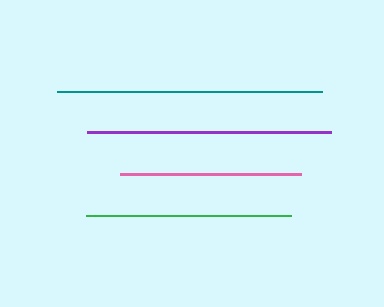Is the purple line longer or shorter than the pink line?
The purple line is longer than the pink line.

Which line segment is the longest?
The teal line is the longest at approximately 265 pixels.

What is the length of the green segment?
The green segment is approximately 205 pixels long.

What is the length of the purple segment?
The purple segment is approximately 244 pixels long.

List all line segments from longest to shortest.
From longest to shortest: teal, purple, green, pink.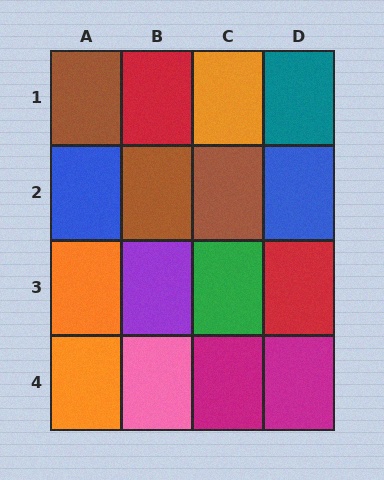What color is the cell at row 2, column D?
Blue.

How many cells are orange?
3 cells are orange.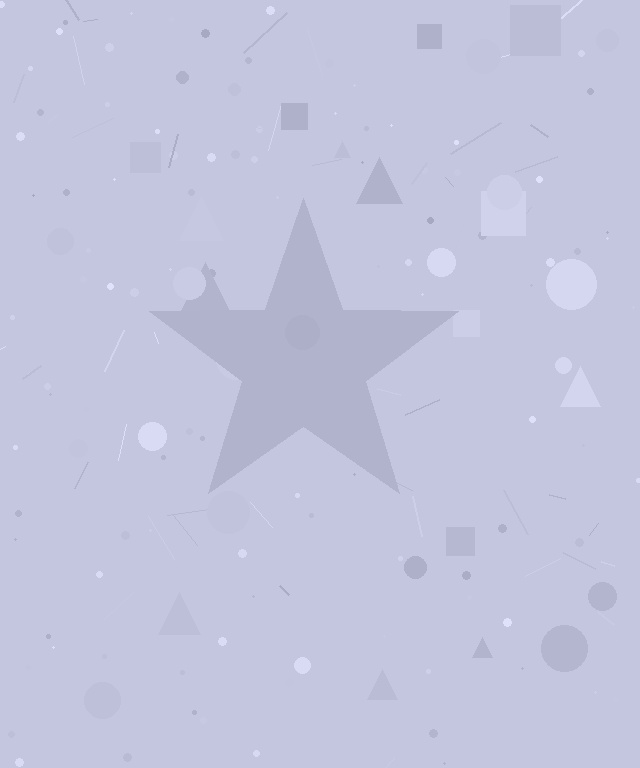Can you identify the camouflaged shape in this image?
The camouflaged shape is a star.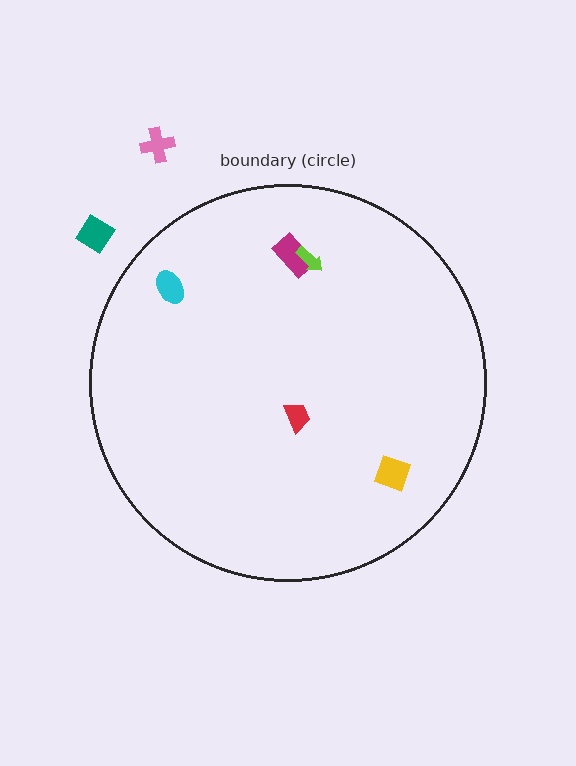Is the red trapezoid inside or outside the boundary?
Inside.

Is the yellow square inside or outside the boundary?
Inside.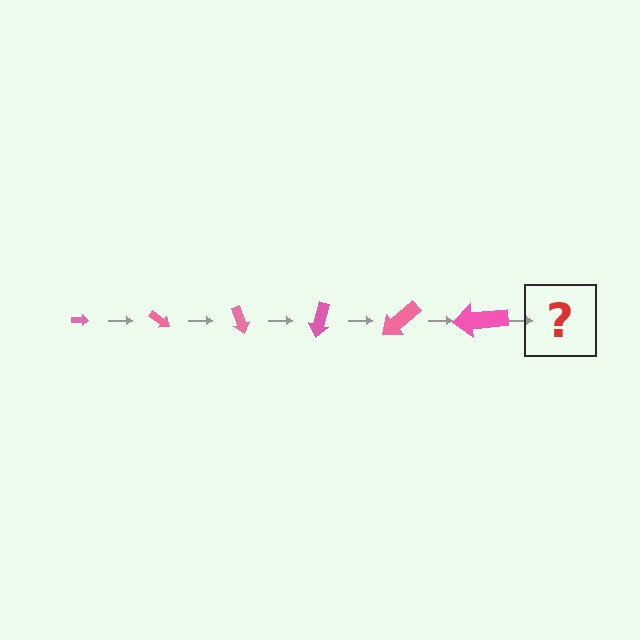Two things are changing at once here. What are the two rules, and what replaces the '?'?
The two rules are that the arrow grows larger each step and it rotates 35 degrees each step. The '?' should be an arrow, larger than the previous one and rotated 210 degrees from the start.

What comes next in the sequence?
The next element should be an arrow, larger than the previous one and rotated 210 degrees from the start.